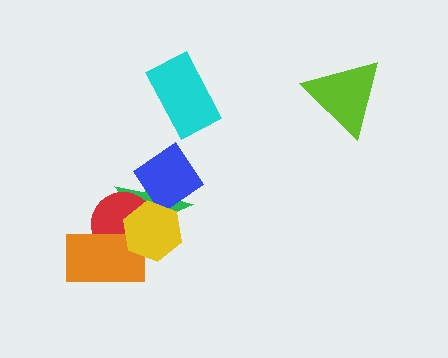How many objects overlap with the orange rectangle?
3 objects overlap with the orange rectangle.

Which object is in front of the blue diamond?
The yellow hexagon is in front of the blue diamond.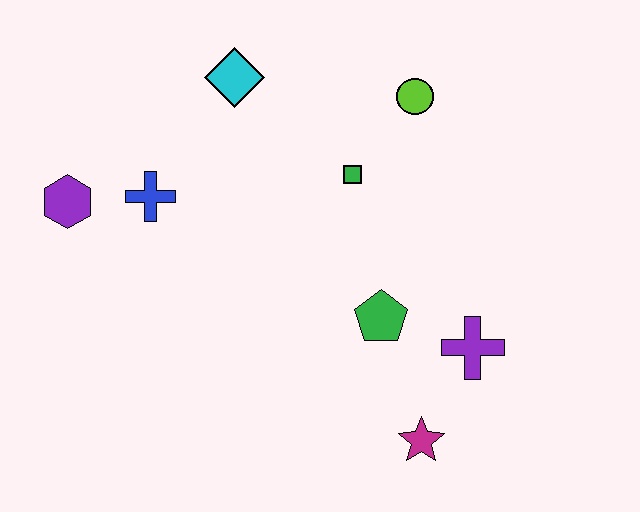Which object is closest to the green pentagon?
The purple cross is closest to the green pentagon.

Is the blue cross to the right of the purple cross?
No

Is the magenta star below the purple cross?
Yes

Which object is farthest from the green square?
The purple hexagon is farthest from the green square.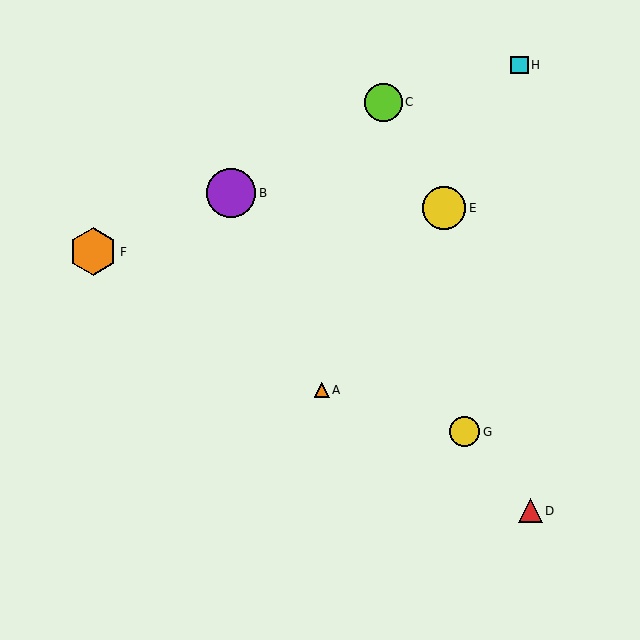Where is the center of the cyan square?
The center of the cyan square is at (519, 65).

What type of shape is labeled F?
Shape F is an orange hexagon.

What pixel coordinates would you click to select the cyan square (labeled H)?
Click at (519, 65) to select the cyan square H.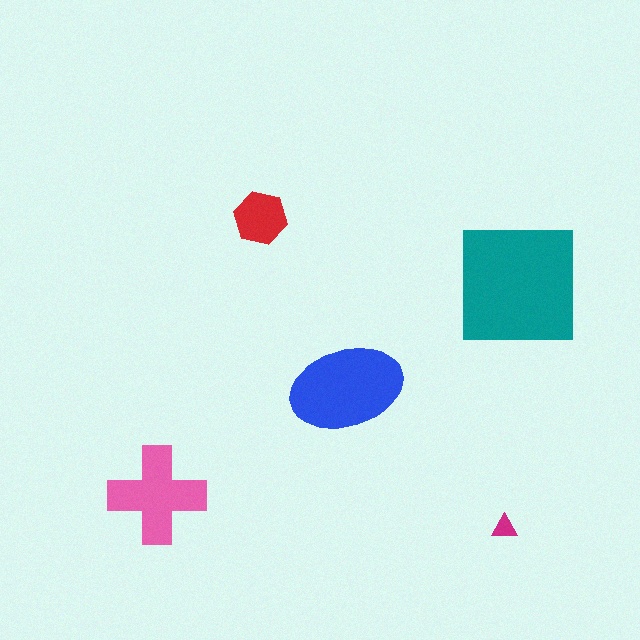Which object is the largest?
The teal square.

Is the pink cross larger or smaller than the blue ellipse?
Smaller.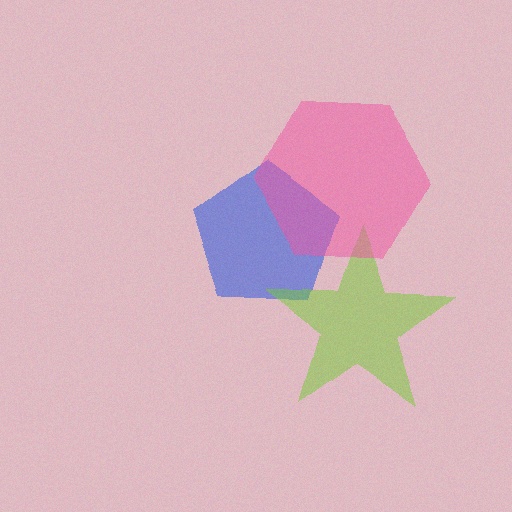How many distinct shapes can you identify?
There are 3 distinct shapes: a blue pentagon, a lime star, a pink hexagon.